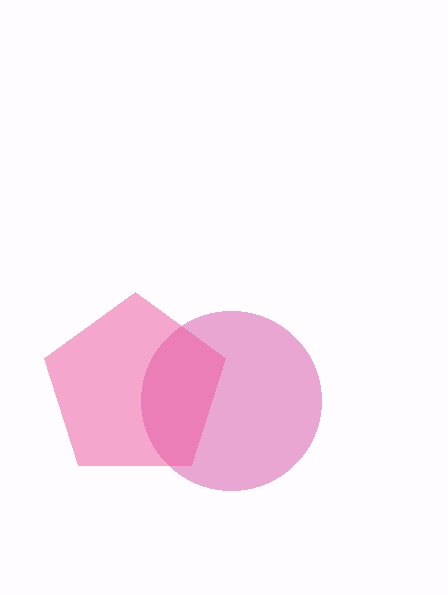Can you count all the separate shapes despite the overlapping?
Yes, there are 2 separate shapes.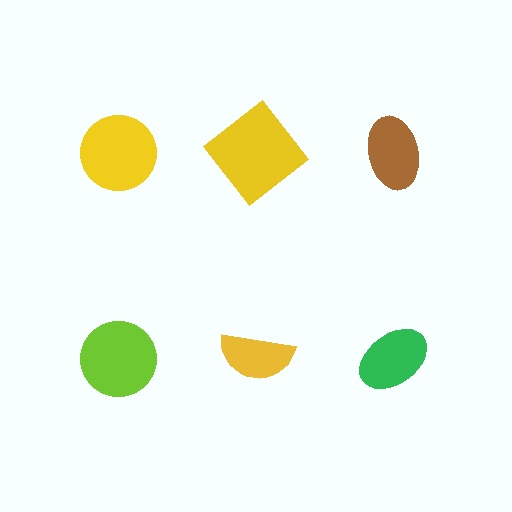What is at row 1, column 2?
A yellow diamond.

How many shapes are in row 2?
3 shapes.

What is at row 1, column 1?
A yellow circle.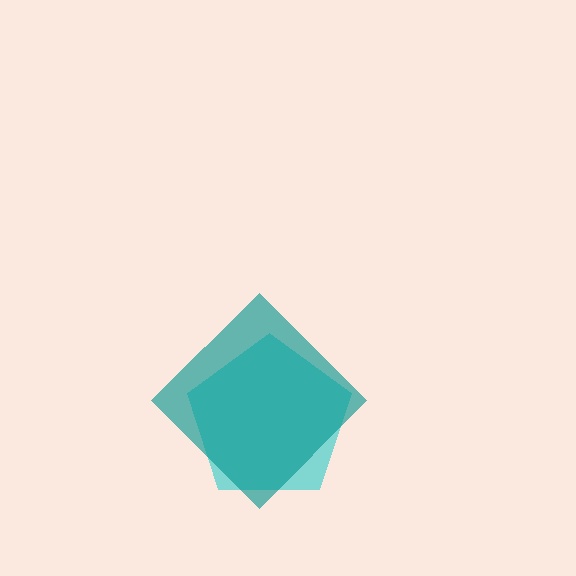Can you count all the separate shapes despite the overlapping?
Yes, there are 2 separate shapes.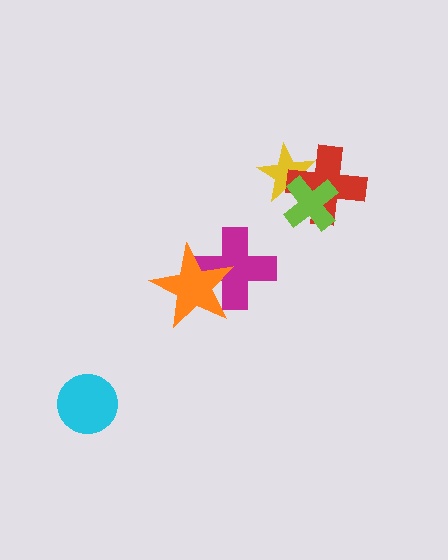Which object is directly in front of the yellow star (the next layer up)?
The red cross is directly in front of the yellow star.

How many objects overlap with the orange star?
1 object overlaps with the orange star.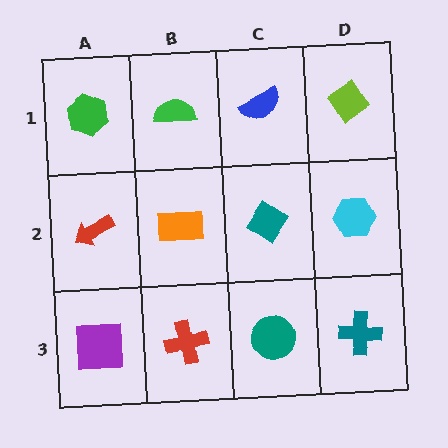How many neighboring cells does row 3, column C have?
3.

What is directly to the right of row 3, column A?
A red cross.